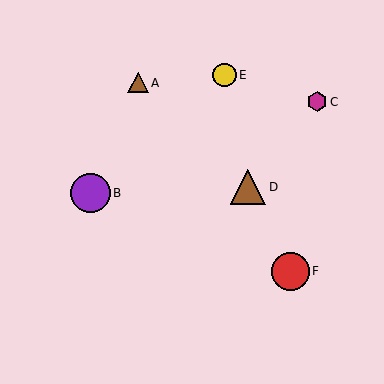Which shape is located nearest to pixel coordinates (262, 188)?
The brown triangle (labeled D) at (248, 187) is nearest to that location.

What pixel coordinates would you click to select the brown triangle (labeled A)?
Click at (138, 83) to select the brown triangle A.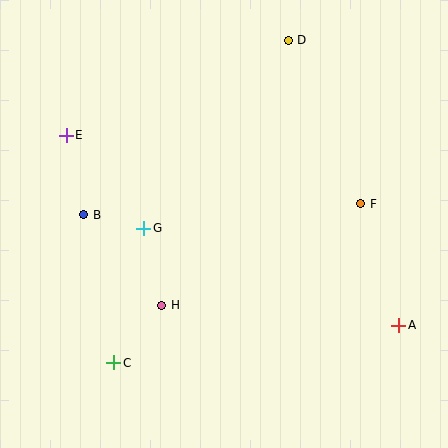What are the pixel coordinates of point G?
Point G is at (144, 228).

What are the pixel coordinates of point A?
Point A is at (399, 325).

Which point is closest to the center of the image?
Point G at (144, 228) is closest to the center.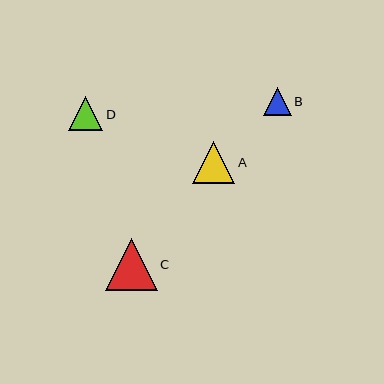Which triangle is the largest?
Triangle C is the largest with a size of approximately 52 pixels.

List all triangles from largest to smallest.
From largest to smallest: C, A, D, B.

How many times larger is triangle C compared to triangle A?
Triangle C is approximately 1.2 times the size of triangle A.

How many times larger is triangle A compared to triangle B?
Triangle A is approximately 1.5 times the size of triangle B.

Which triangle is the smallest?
Triangle B is the smallest with a size of approximately 28 pixels.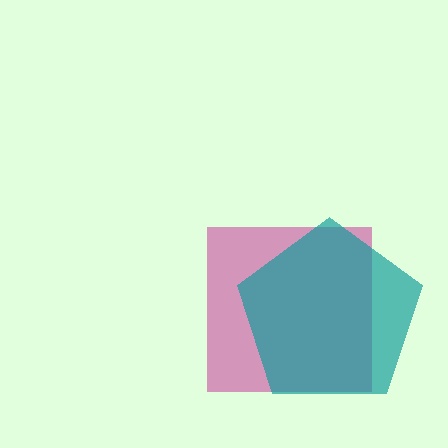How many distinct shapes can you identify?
There are 2 distinct shapes: a magenta square, a teal pentagon.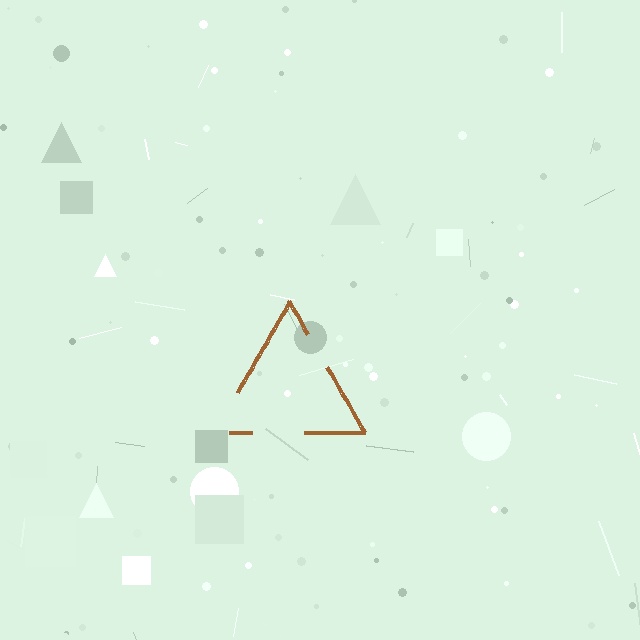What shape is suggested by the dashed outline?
The dashed outline suggests a triangle.